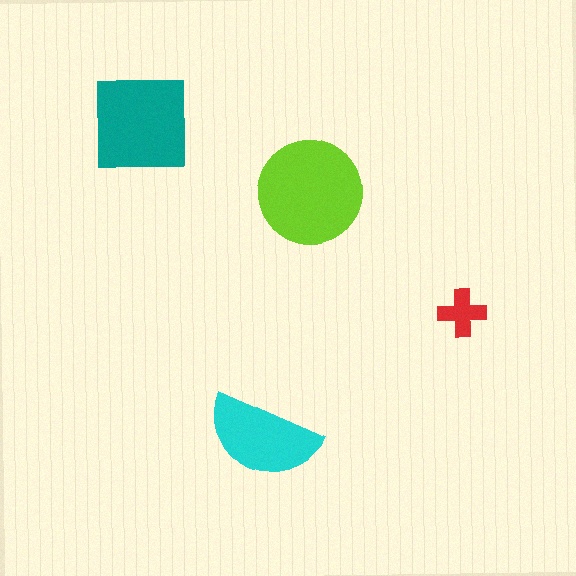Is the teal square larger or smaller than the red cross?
Larger.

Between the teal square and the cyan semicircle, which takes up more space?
The teal square.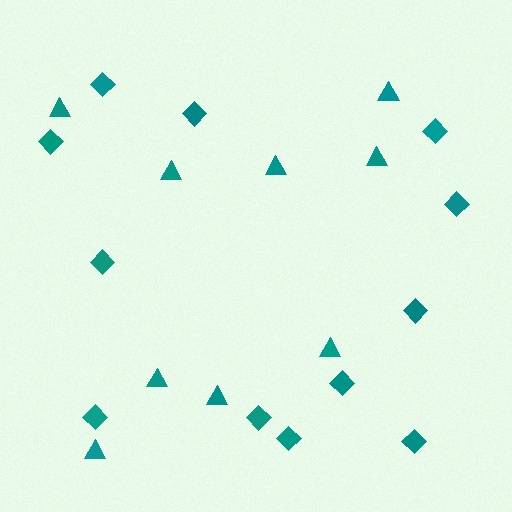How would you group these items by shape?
There are 2 groups: one group of triangles (9) and one group of diamonds (12).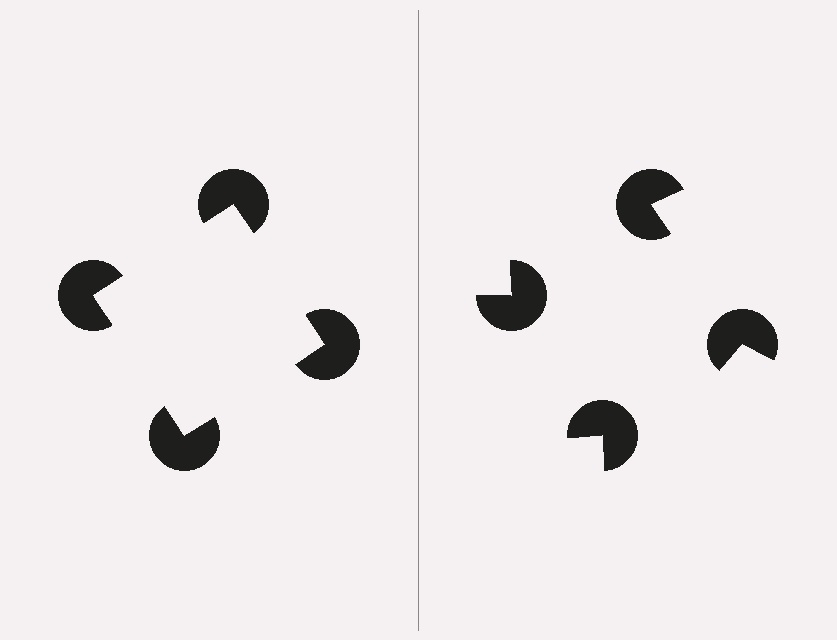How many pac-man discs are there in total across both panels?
8 — 4 on each side.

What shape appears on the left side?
An illusory square.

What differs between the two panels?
The pac-man discs are positioned identically on both sides; only the wedge orientations differ. On the left they align to a square; on the right they are misaligned.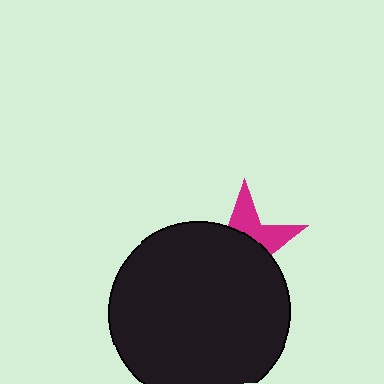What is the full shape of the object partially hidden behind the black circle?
The partially hidden object is a magenta star.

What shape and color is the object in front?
The object in front is a black circle.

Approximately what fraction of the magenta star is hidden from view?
Roughly 66% of the magenta star is hidden behind the black circle.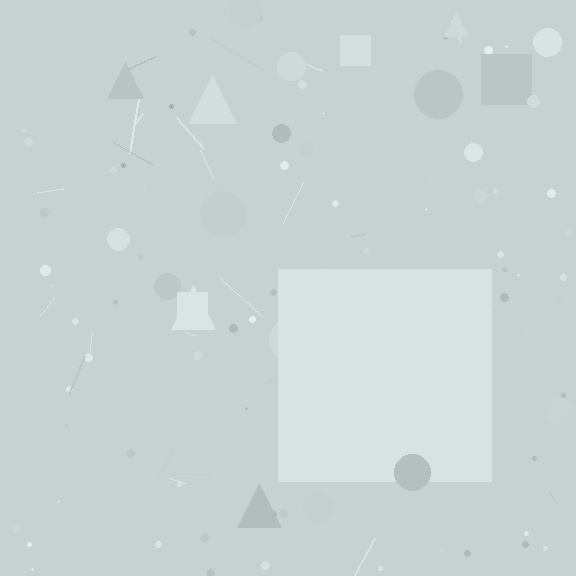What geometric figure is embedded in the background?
A square is embedded in the background.